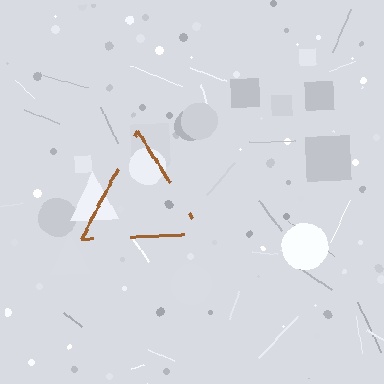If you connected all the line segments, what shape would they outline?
They would outline a triangle.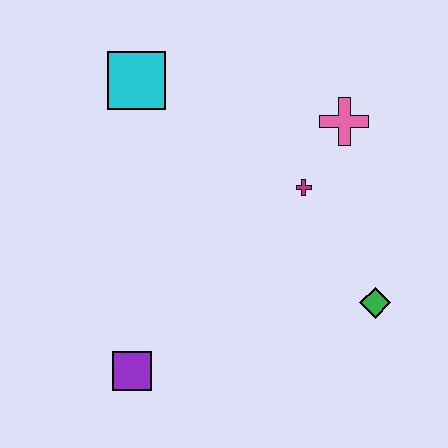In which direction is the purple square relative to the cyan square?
The purple square is below the cyan square.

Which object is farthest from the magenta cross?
The purple square is farthest from the magenta cross.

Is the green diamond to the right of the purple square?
Yes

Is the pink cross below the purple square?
No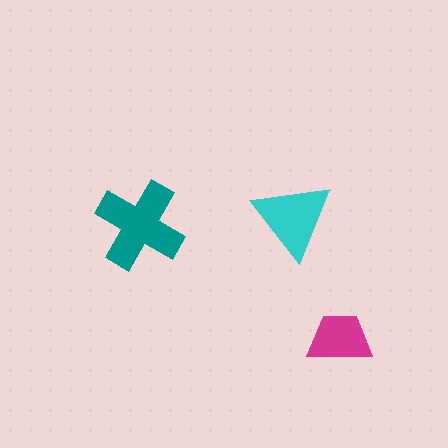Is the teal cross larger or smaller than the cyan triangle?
Larger.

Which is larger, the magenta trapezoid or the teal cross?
The teal cross.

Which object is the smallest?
The magenta trapezoid.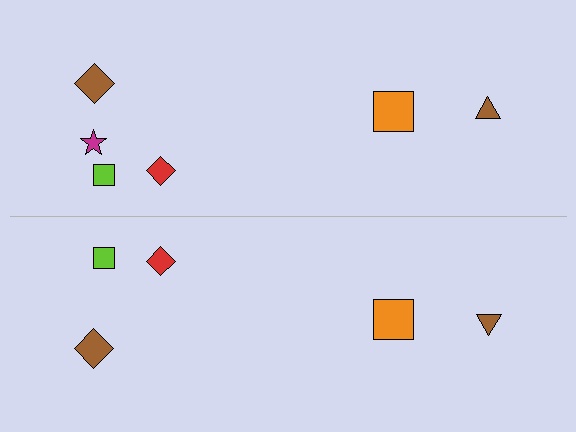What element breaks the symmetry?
A magenta star is missing from the bottom side.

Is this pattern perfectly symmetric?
No, the pattern is not perfectly symmetric. A magenta star is missing from the bottom side.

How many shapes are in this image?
There are 11 shapes in this image.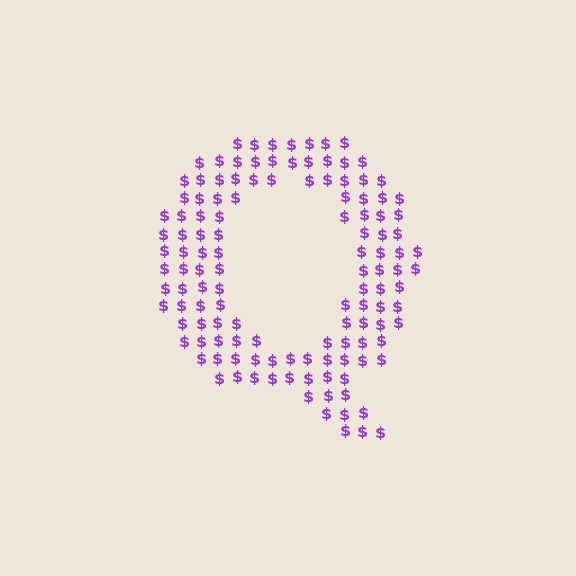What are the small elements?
The small elements are dollar signs.